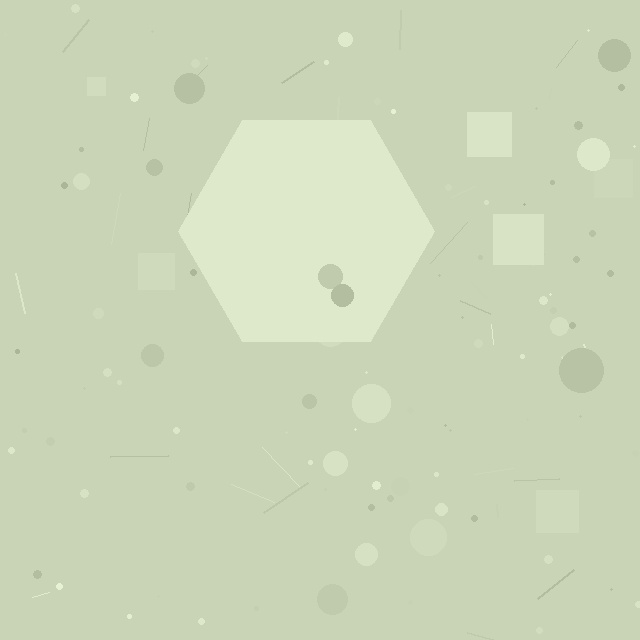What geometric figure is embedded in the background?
A hexagon is embedded in the background.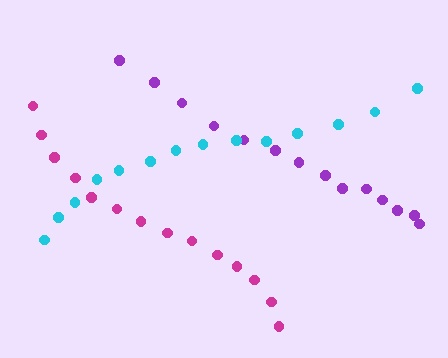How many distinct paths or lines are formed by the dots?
There are 3 distinct paths.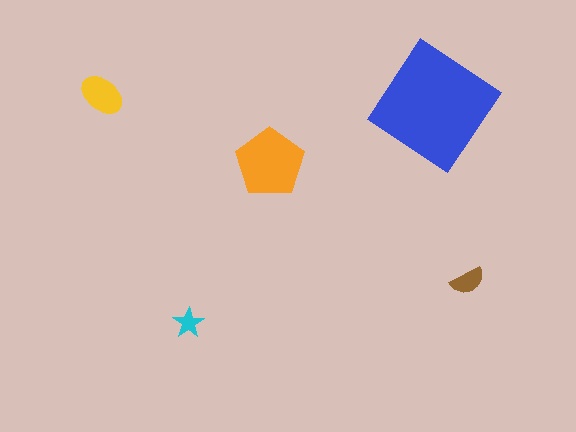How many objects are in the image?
There are 5 objects in the image.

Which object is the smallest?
The cyan star.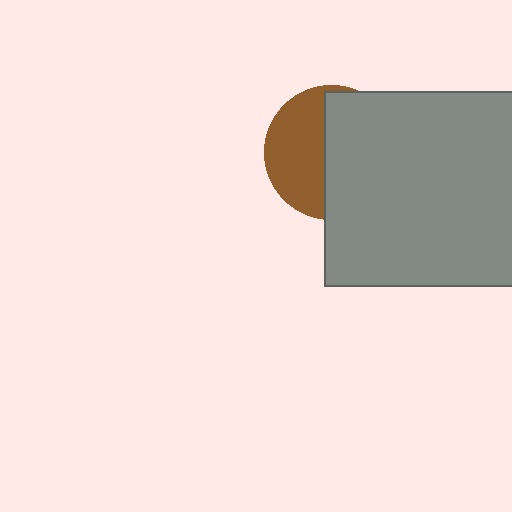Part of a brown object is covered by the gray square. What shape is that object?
It is a circle.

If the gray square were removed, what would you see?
You would see the complete brown circle.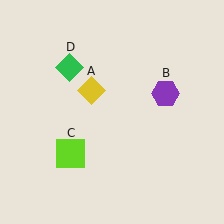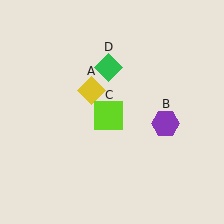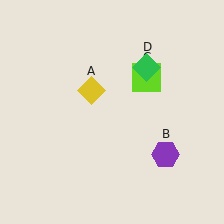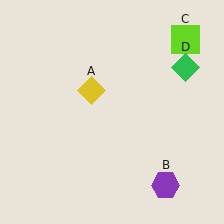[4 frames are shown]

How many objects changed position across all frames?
3 objects changed position: purple hexagon (object B), lime square (object C), green diamond (object D).